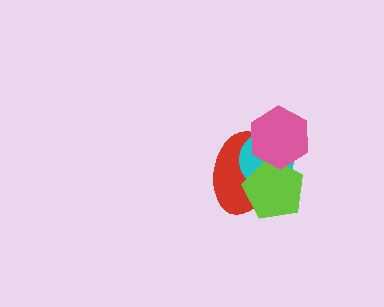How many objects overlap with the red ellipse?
3 objects overlap with the red ellipse.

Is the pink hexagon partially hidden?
No, no other shape covers it.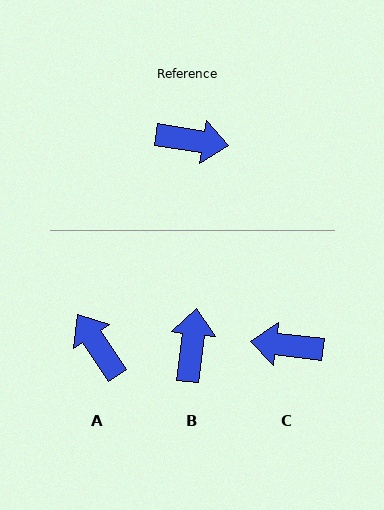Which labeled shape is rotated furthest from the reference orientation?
C, about 178 degrees away.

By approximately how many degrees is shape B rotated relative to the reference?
Approximately 92 degrees counter-clockwise.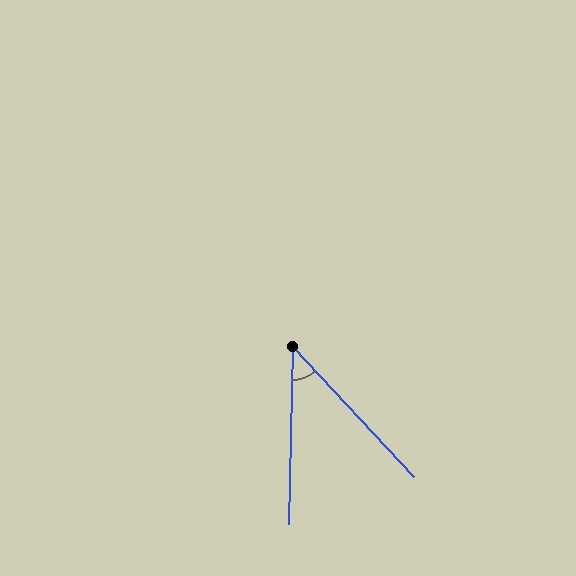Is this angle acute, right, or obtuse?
It is acute.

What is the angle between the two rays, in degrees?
Approximately 44 degrees.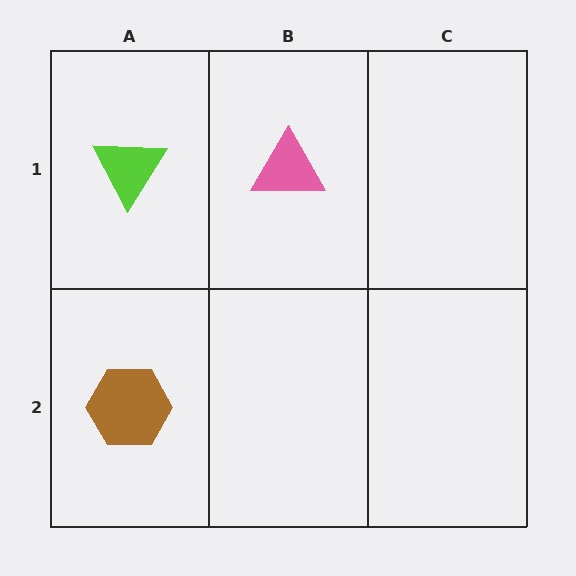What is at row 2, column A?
A brown hexagon.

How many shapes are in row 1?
2 shapes.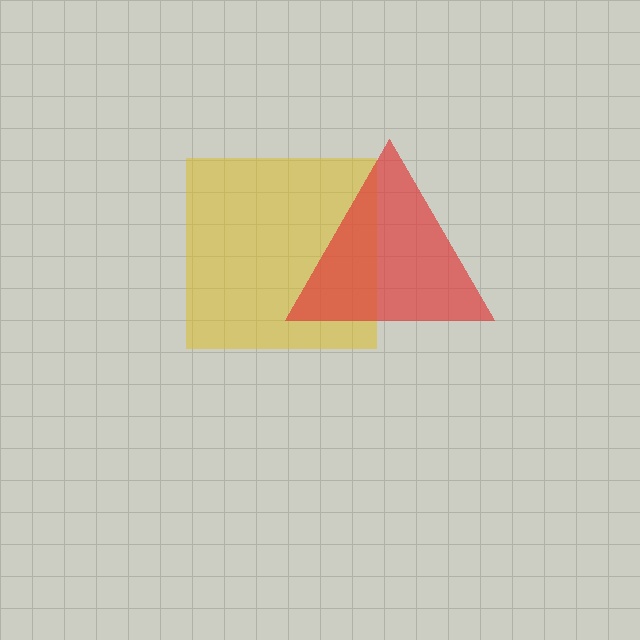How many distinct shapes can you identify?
There are 2 distinct shapes: a yellow square, a red triangle.